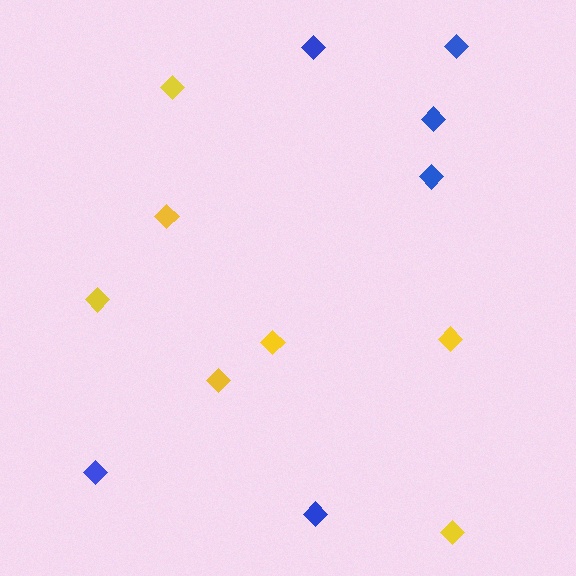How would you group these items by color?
There are 2 groups: one group of yellow diamonds (7) and one group of blue diamonds (6).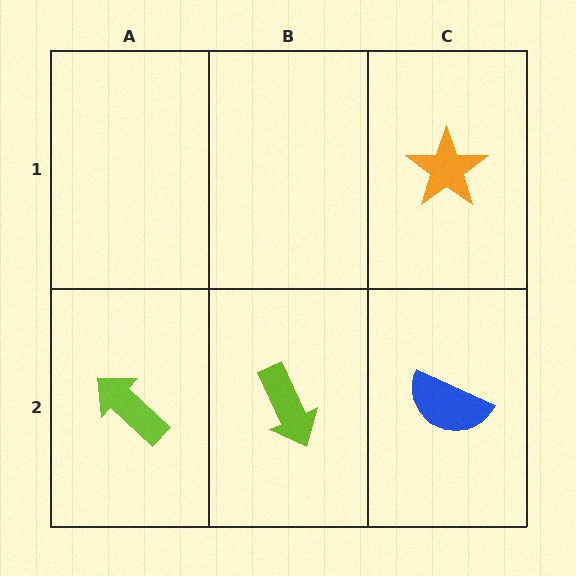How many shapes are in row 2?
3 shapes.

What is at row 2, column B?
A lime arrow.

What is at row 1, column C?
An orange star.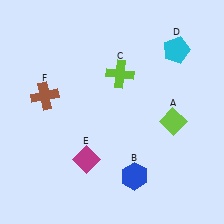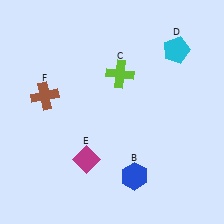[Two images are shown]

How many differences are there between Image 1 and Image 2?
There is 1 difference between the two images.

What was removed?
The lime diamond (A) was removed in Image 2.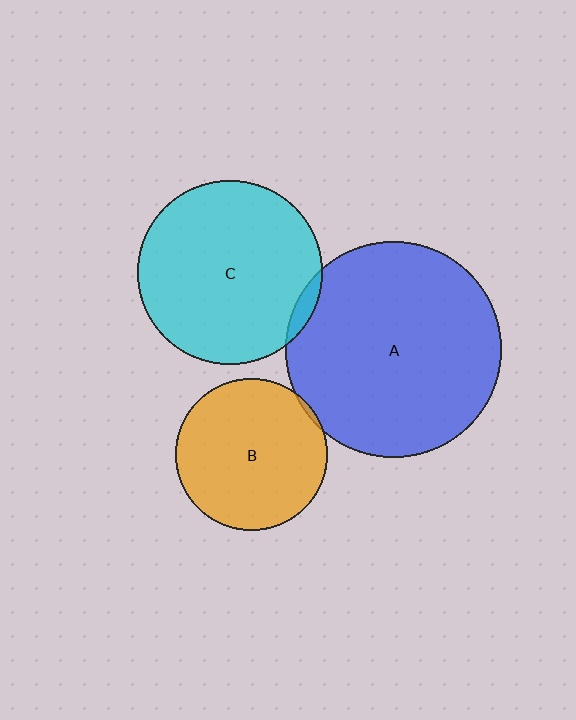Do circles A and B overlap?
Yes.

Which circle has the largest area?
Circle A (blue).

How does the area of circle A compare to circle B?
Approximately 2.0 times.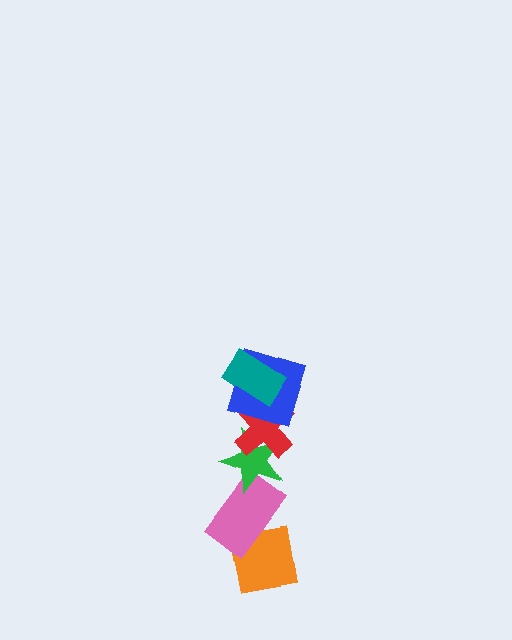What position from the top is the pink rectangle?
The pink rectangle is 5th from the top.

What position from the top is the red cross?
The red cross is 3rd from the top.